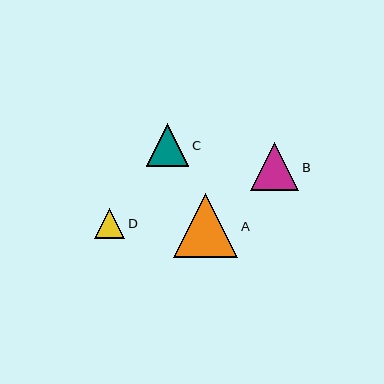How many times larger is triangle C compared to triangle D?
Triangle C is approximately 1.4 times the size of triangle D.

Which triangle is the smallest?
Triangle D is the smallest with a size of approximately 30 pixels.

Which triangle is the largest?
Triangle A is the largest with a size of approximately 64 pixels.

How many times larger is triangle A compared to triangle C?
Triangle A is approximately 1.5 times the size of triangle C.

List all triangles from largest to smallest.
From largest to smallest: A, B, C, D.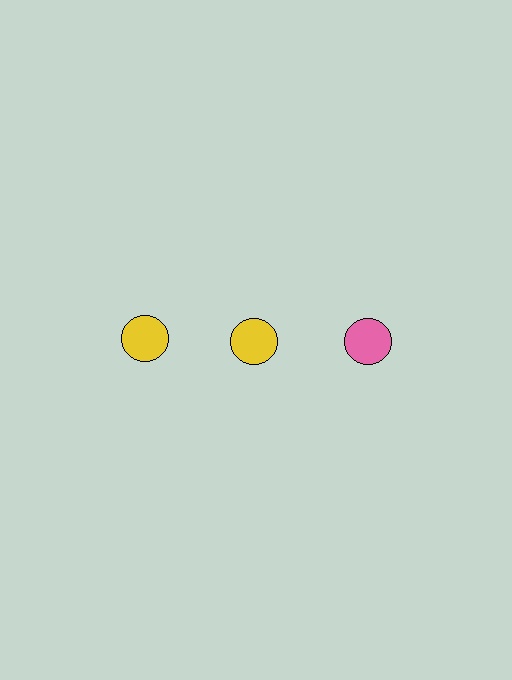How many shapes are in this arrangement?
There are 3 shapes arranged in a grid pattern.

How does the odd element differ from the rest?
It has a different color: pink instead of yellow.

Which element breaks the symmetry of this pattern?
The pink circle in the top row, center column breaks the symmetry. All other shapes are yellow circles.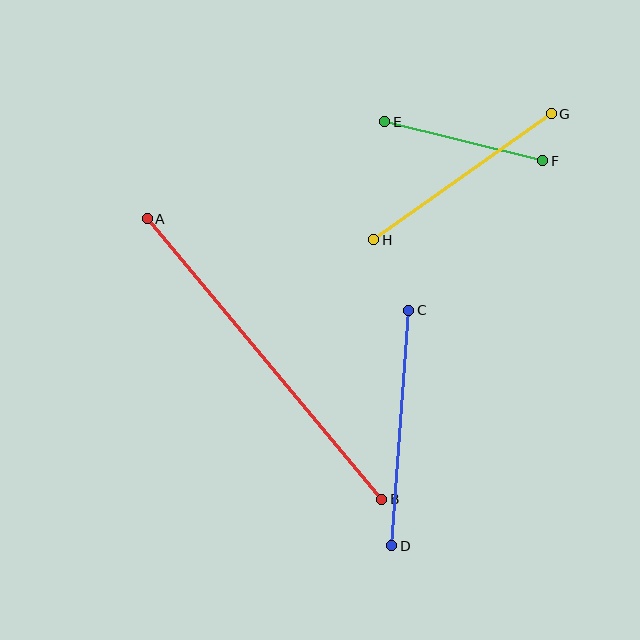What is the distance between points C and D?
The distance is approximately 236 pixels.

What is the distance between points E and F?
The distance is approximately 163 pixels.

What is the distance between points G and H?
The distance is approximately 218 pixels.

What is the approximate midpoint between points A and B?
The midpoint is at approximately (264, 359) pixels.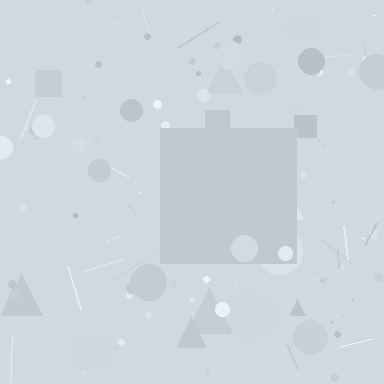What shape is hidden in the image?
A square is hidden in the image.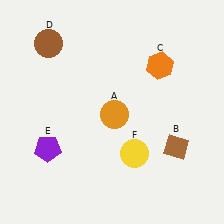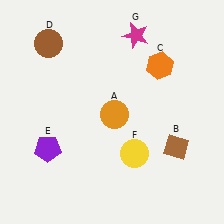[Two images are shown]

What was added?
A magenta star (G) was added in Image 2.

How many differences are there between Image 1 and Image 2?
There is 1 difference between the two images.